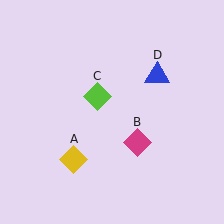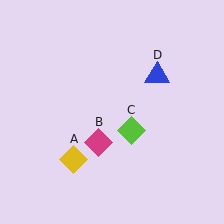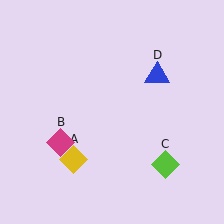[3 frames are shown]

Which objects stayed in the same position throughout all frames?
Yellow diamond (object A) and blue triangle (object D) remained stationary.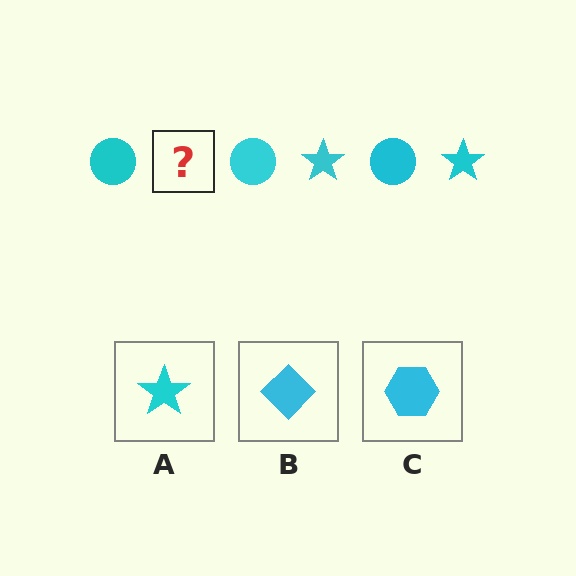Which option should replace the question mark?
Option A.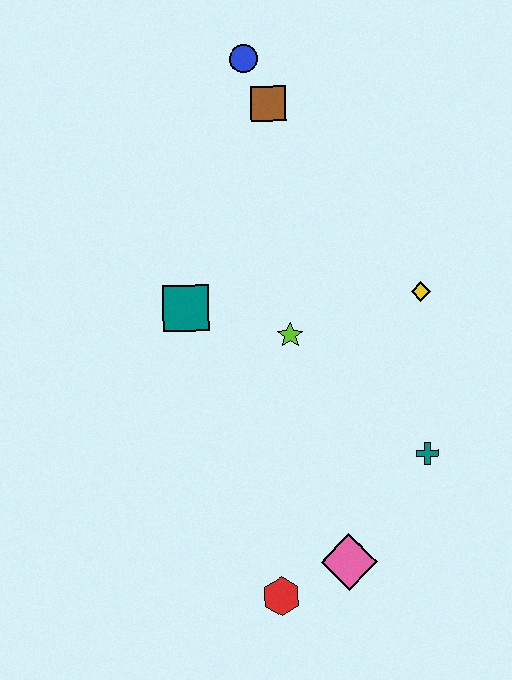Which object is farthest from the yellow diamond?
The red hexagon is farthest from the yellow diamond.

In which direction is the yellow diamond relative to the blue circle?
The yellow diamond is below the blue circle.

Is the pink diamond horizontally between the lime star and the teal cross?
Yes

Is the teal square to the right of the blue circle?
No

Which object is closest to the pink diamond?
The red hexagon is closest to the pink diamond.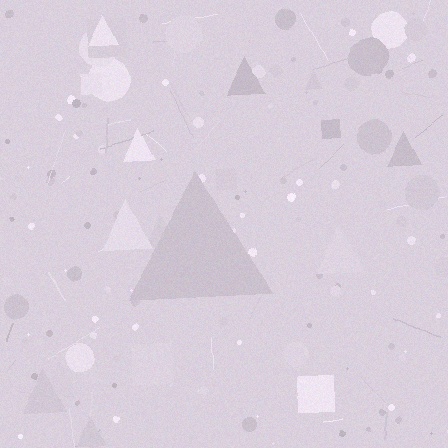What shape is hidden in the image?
A triangle is hidden in the image.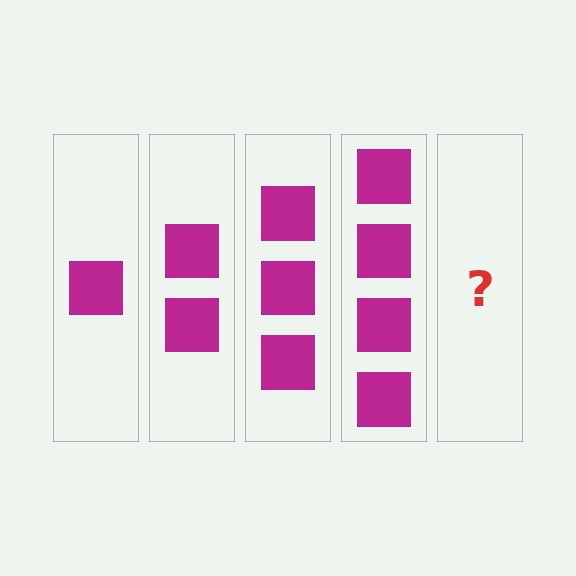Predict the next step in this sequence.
The next step is 5 squares.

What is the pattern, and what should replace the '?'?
The pattern is that each step adds one more square. The '?' should be 5 squares.